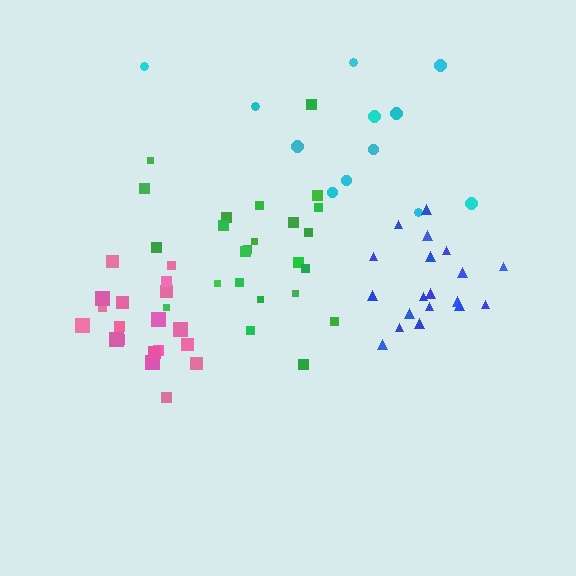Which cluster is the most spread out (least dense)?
Cyan.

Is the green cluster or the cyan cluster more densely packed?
Green.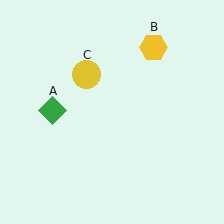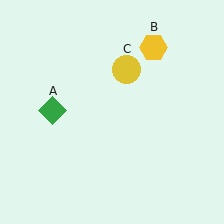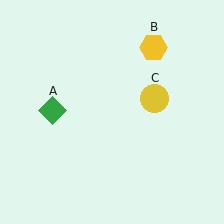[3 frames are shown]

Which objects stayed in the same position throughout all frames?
Green diamond (object A) and yellow hexagon (object B) remained stationary.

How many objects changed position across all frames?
1 object changed position: yellow circle (object C).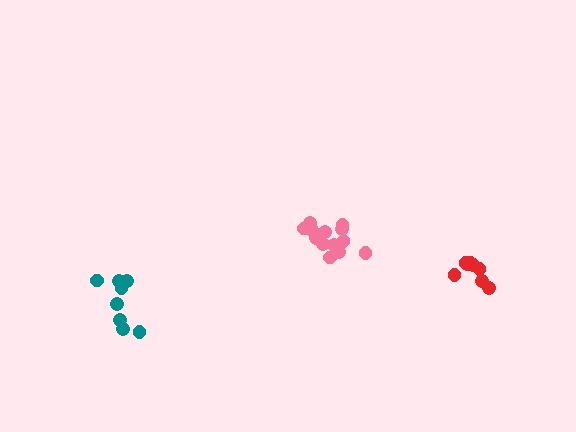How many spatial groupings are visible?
There are 3 spatial groupings.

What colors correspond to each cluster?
The clusters are colored: pink, teal, red.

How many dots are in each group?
Group 1: 13 dots, Group 2: 8 dots, Group 3: 8 dots (29 total).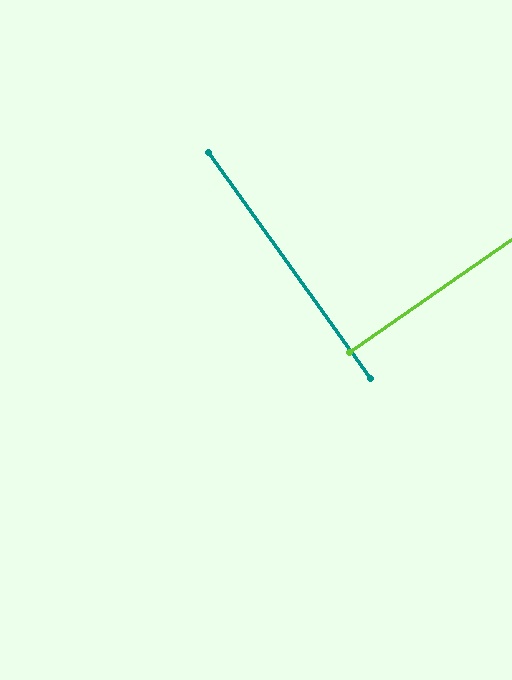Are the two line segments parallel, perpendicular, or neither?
Perpendicular — they meet at approximately 89°.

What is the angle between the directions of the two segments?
Approximately 89 degrees.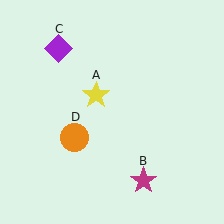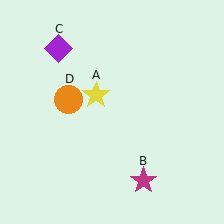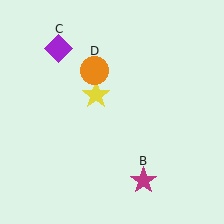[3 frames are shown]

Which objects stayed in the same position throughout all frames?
Yellow star (object A) and magenta star (object B) and purple diamond (object C) remained stationary.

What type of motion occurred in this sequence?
The orange circle (object D) rotated clockwise around the center of the scene.